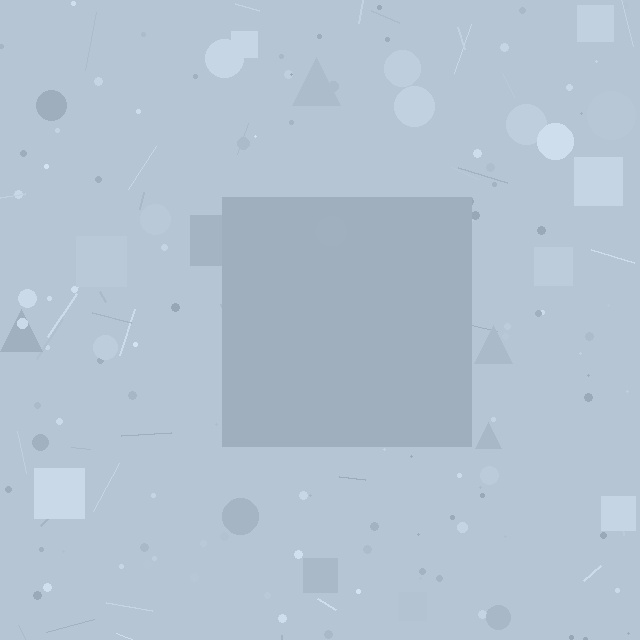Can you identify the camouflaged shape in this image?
The camouflaged shape is a square.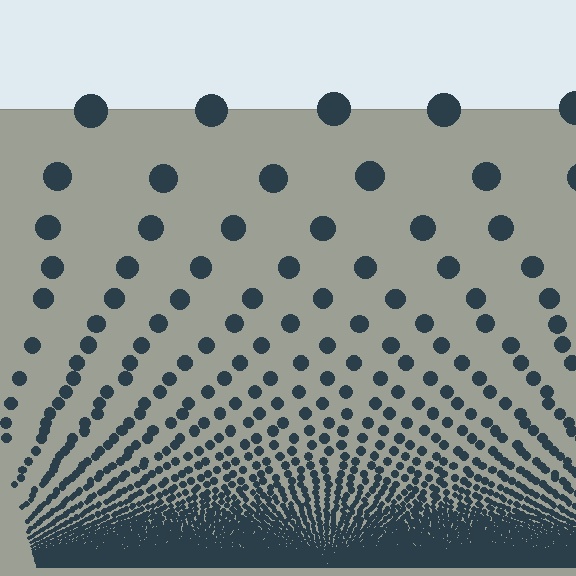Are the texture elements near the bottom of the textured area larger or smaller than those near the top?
Smaller. The gradient is inverted — elements near the bottom are smaller and denser.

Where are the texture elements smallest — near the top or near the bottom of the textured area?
Near the bottom.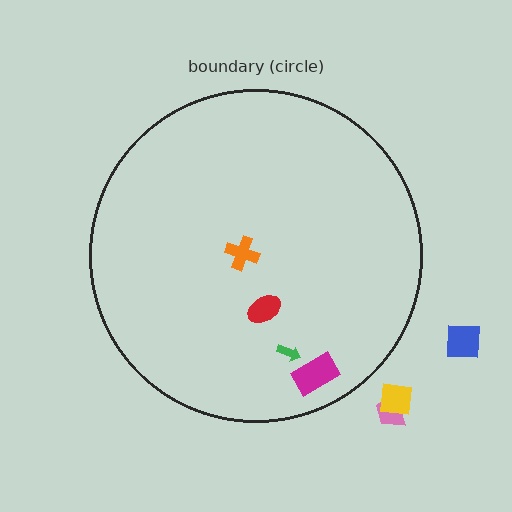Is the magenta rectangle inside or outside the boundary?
Inside.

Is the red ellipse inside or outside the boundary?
Inside.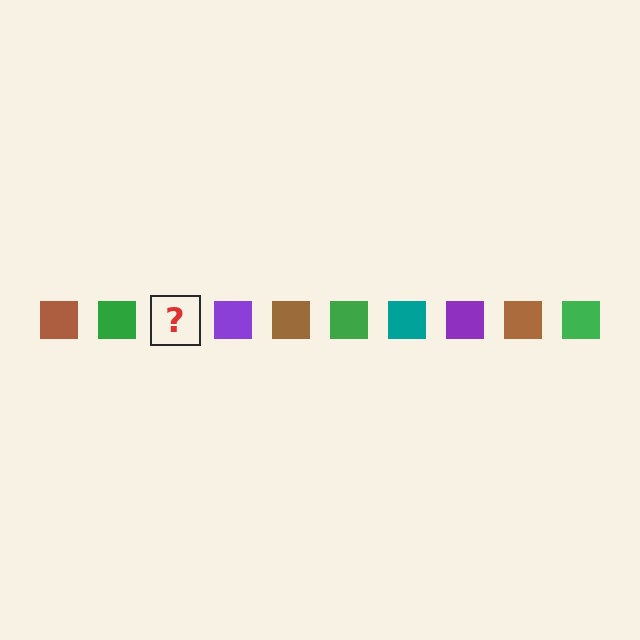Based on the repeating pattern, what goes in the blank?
The blank should be a teal square.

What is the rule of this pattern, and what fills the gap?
The rule is that the pattern cycles through brown, green, teal, purple squares. The gap should be filled with a teal square.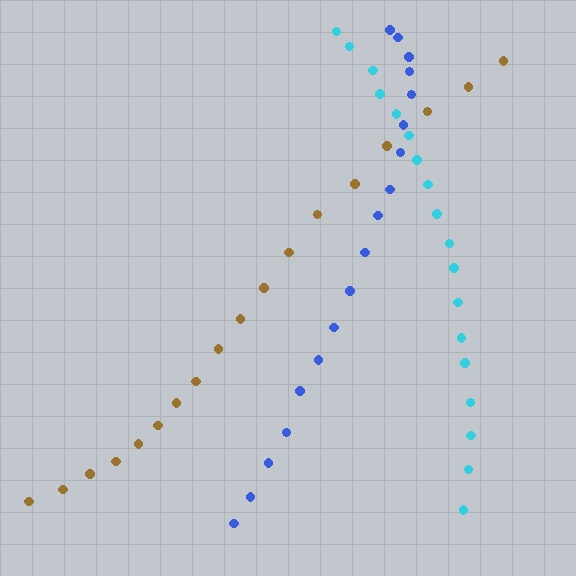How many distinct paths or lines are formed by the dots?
There are 3 distinct paths.